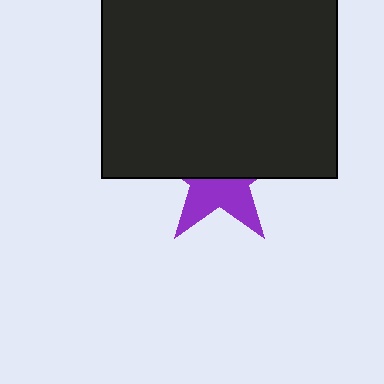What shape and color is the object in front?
The object in front is a black square.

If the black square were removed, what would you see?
You would see the complete purple star.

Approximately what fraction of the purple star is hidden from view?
Roughly 58% of the purple star is hidden behind the black square.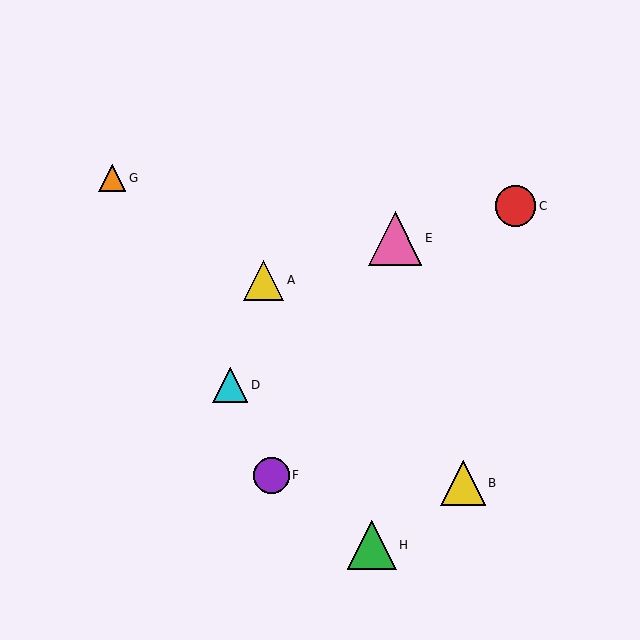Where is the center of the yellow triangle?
The center of the yellow triangle is at (463, 483).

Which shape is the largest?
The pink triangle (labeled E) is the largest.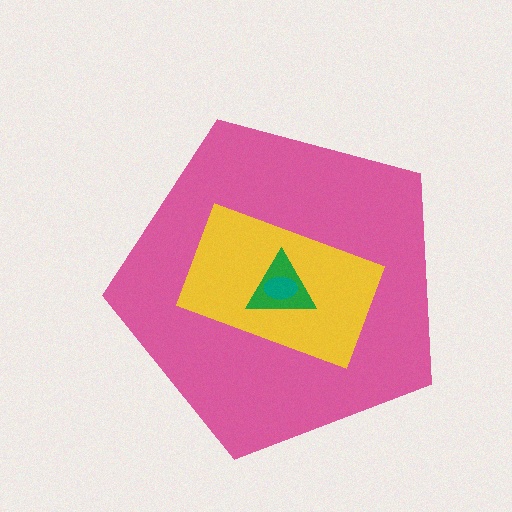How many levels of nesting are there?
4.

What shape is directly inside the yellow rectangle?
The green triangle.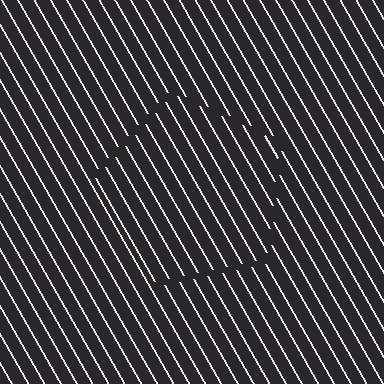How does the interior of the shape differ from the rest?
The interior of the shape contains the same grating, shifted by half a period — the contour is defined by the phase discontinuity where line-ends from the inner and outer gratings abut.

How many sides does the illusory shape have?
5 sides — the line-ends trace a pentagon.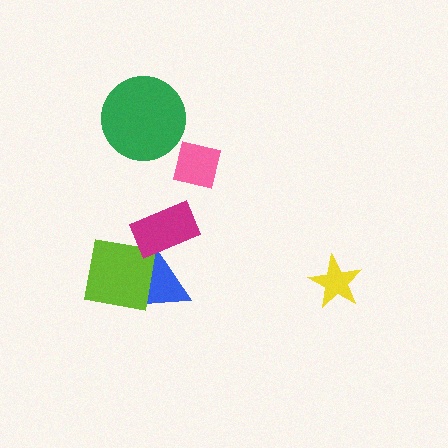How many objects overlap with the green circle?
0 objects overlap with the green circle.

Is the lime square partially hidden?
Yes, it is partially covered by another shape.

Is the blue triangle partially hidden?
Yes, it is partially covered by another shape.